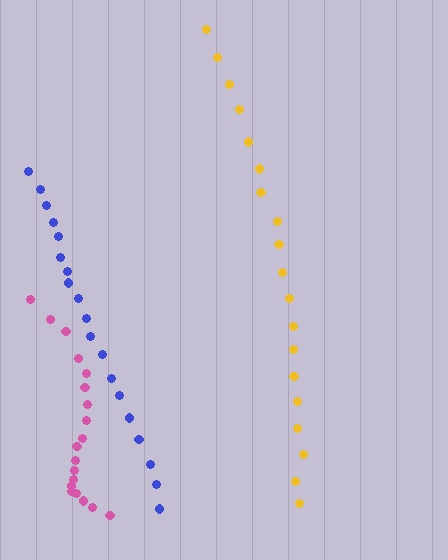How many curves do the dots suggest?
There are 3 distinct paths.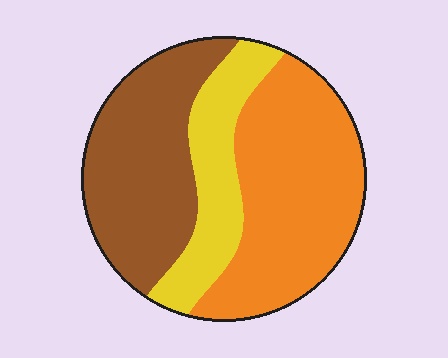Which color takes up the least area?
Yellow, at roughly 20%.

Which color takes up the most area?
Orange, at roughly 45%.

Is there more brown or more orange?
Orange.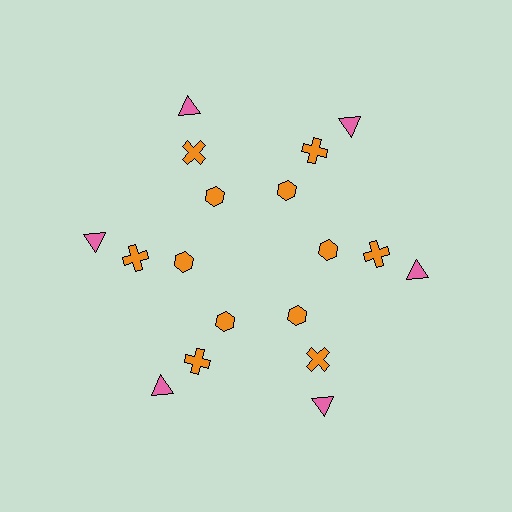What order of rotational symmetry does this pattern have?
This pattern has 6-fold rotational symmetry.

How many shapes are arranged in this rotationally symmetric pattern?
There are 18 shapes, arranged in 6 groups of 3.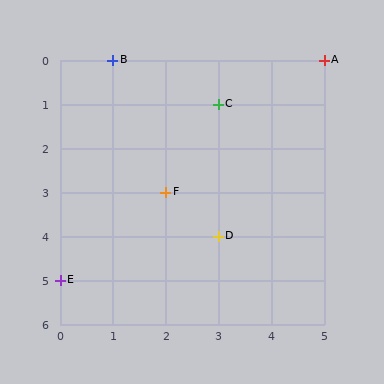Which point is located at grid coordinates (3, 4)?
Point D is at (3, 4).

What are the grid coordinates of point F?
Point F is at grid coordinates (2, 3).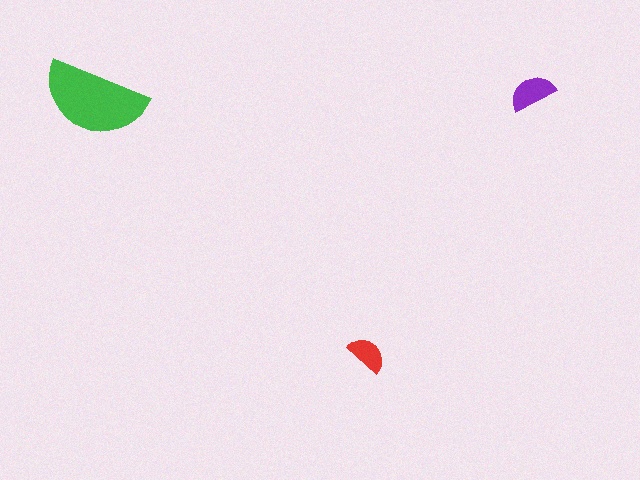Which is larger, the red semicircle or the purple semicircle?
The purple one.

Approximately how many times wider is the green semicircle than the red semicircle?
About 2.5 times wider.